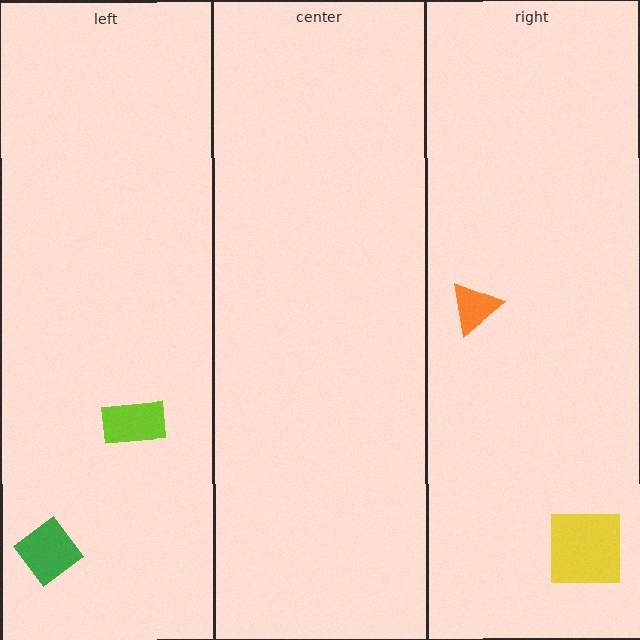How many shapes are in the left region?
2.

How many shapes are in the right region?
2.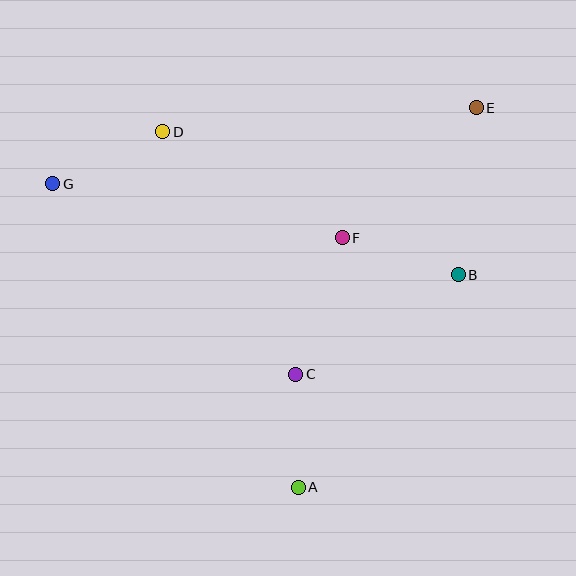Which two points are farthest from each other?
Points E and G are farthest from each other.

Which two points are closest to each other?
Points A and C are closest to each other.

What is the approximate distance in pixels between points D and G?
The distance between D and G is approximately 122 pixels.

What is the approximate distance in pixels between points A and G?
The distance between A and G is approximately 390 pixels.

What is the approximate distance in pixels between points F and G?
The distance between F and G is approximately 295 pixels.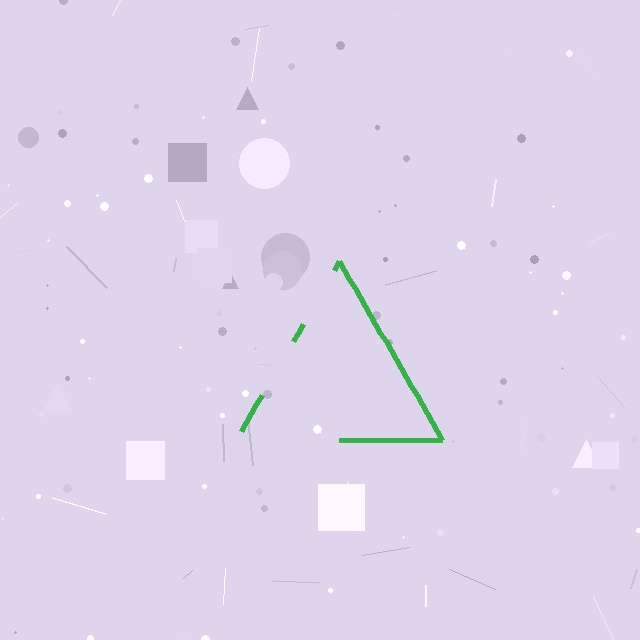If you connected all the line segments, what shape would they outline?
They would outline a triangle.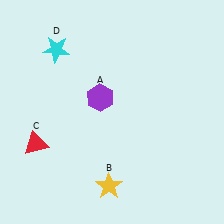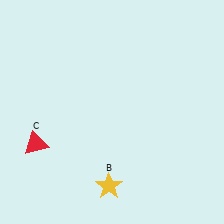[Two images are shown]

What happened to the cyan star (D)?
The cyan star (D) was removed in Image 2. It was in the top-left area of Image 1.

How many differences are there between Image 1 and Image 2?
There are 2 differences between the two images.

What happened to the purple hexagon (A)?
The purple hexagon (A) was removed in Image 2. It was in the top-left area of Image 1.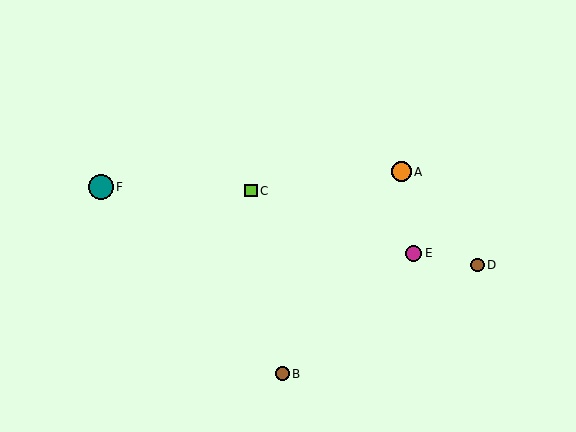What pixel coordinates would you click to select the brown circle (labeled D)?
Click at (477, 265) to select the brown circle D.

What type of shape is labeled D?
Shape D is a brown circle.